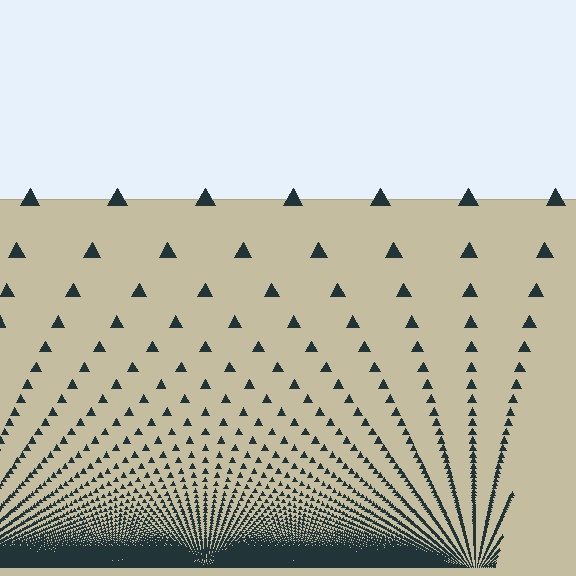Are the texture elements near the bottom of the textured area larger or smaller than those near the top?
Smaller. The gradient is inverted — elements near the bottom are smaller and denser.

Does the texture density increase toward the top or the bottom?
Density increases toward the bottom.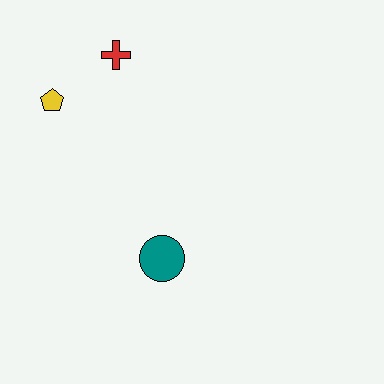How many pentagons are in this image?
There is 1 pentagon.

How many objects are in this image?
There are 3 objects.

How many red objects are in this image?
There is 1 red object.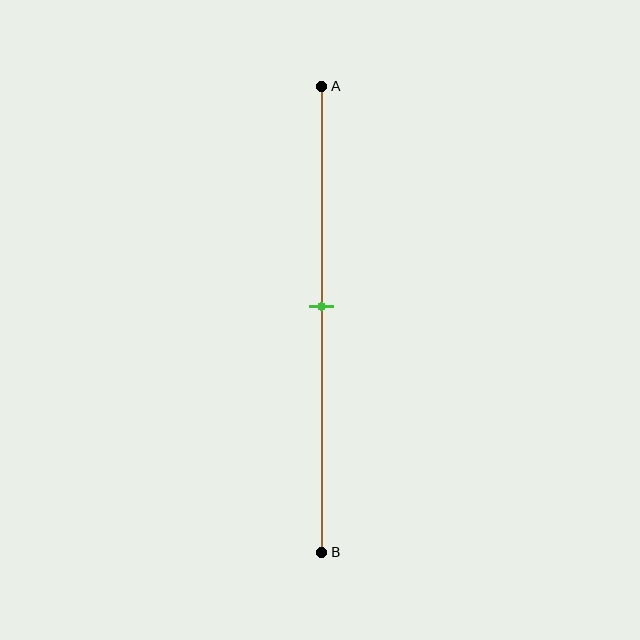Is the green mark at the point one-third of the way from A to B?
No, the mark is at about 45% from A, not at the 33% one-third point.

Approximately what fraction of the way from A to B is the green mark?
The green mark is approximately 45% of the way from A to B.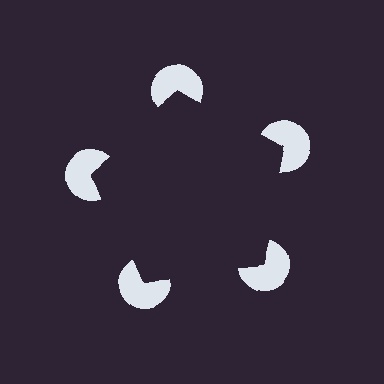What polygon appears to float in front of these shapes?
An illusory pentagon — its edges are inferred from the aligned wedge cuts in the pac-man discs, not physically drawn.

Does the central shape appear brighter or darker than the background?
It typically appears slightly darker than the background, even though no actual brightness change is drawn.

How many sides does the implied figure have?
5 sides.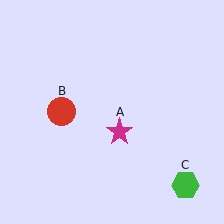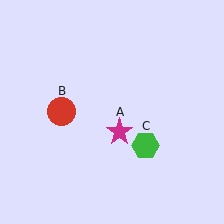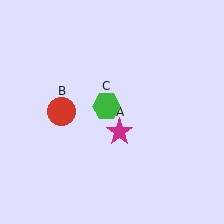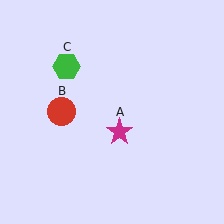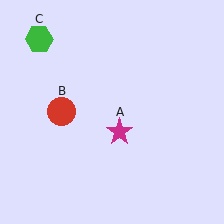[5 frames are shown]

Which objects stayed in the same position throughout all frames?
Magenta star (object A) and red circle (object B) remained stationary.